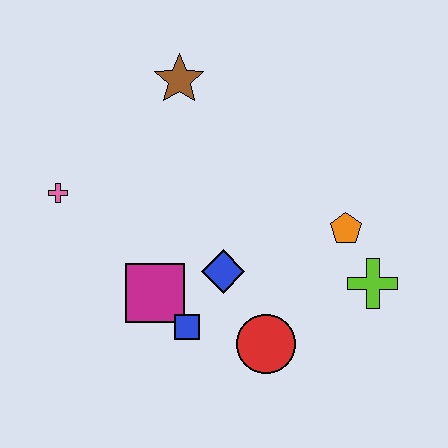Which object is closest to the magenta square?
The blue square is closest to the magenta square.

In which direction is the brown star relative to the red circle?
The brown star is above the red circle.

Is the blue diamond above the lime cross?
Yes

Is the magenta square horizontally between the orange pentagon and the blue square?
No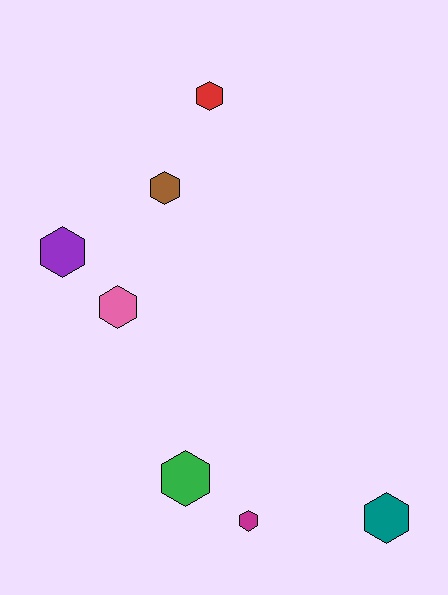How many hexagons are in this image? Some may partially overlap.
There are 7 hexagons.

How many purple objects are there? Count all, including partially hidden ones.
There is 1 purple object.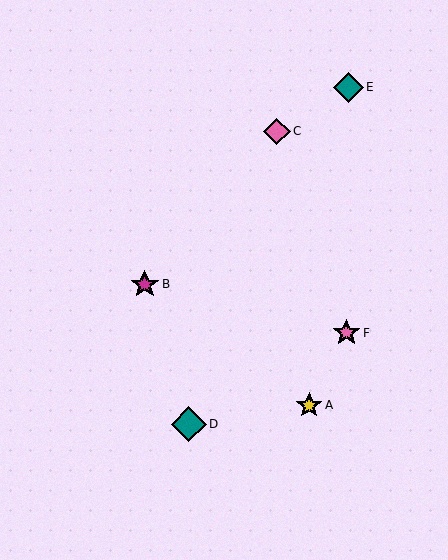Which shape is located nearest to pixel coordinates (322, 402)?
The yellow star (labeled A) at (309, 406) is nearest to that location.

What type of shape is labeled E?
Shape E is a teal diamond.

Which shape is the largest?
The teal diamond (labeled D) is the largest.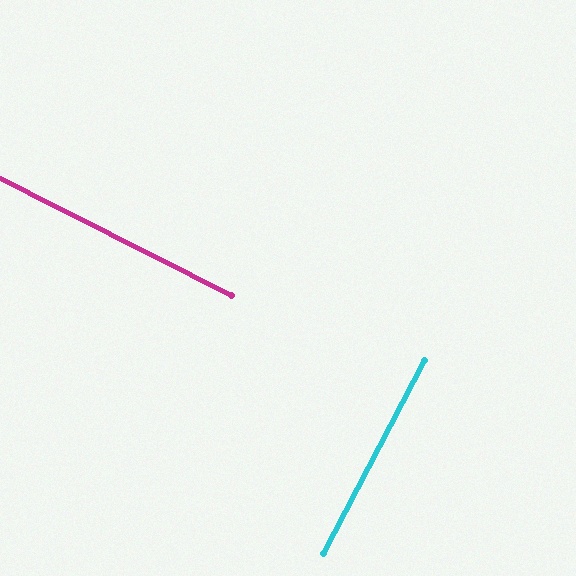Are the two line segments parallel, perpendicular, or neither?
Perpendicular — they meet at approximately 89°.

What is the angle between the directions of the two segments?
Approximately 89 degrees.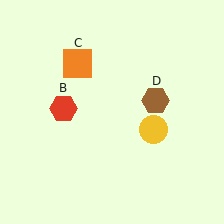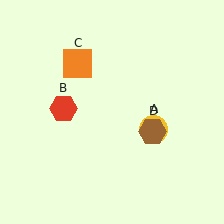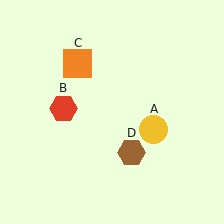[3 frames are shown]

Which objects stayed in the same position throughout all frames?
Yellow circle (object A) and red hexagon (object B) and orange square (object C) remained stationary.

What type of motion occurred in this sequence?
The brown hexagon (object D) rotated clockwise around the center of the scene.